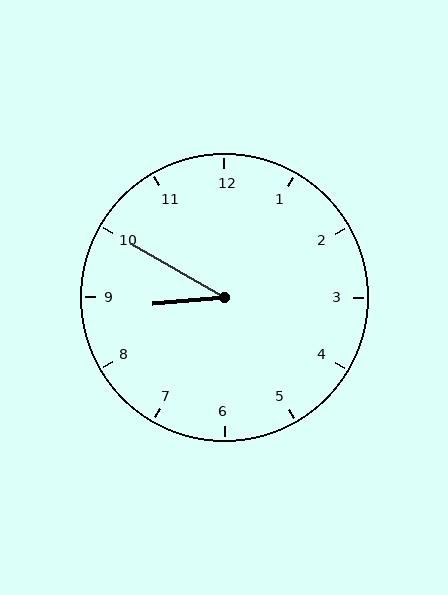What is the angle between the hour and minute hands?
Approximately 35 degrees.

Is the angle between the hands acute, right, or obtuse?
It is acute.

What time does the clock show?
8:50.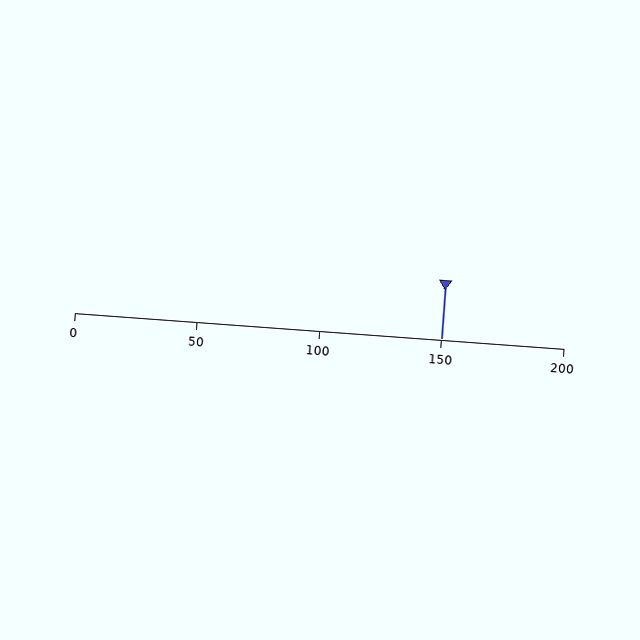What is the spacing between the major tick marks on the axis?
The major ticks are spaced 50 apart.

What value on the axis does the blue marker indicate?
The marker indicates approximately 150.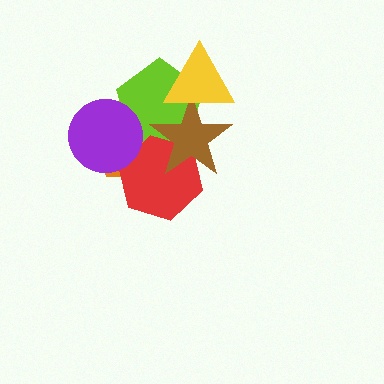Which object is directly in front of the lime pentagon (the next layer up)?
The red hexagon is directly in front of the lime pentagon.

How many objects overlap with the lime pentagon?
5 objects overlap with the lime pentagon.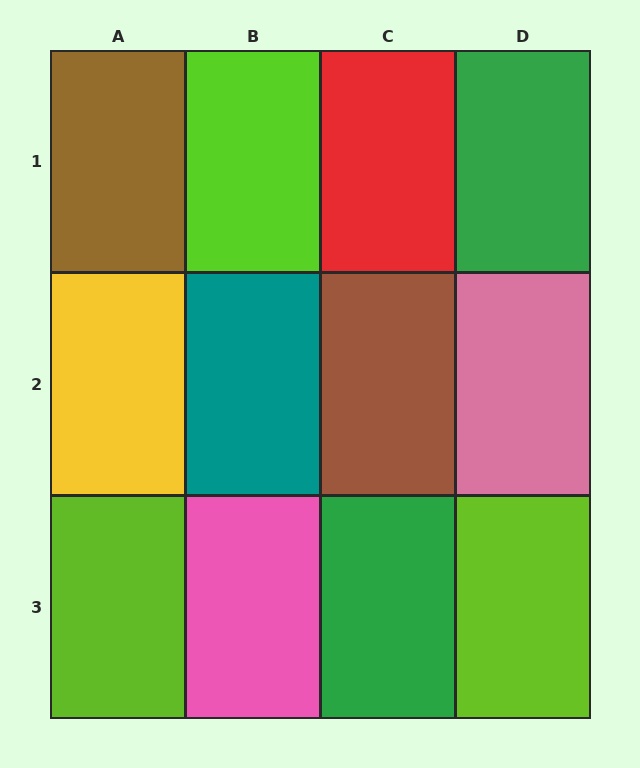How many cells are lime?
3 cells are lime.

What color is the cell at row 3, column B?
Pink.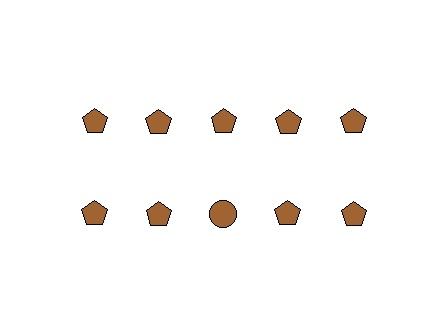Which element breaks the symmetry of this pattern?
The brown circle in the second row, center column breaks the symmetry. All other shapes are brown pentagons.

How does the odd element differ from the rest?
It has a different shape: circle instead of pentagon.